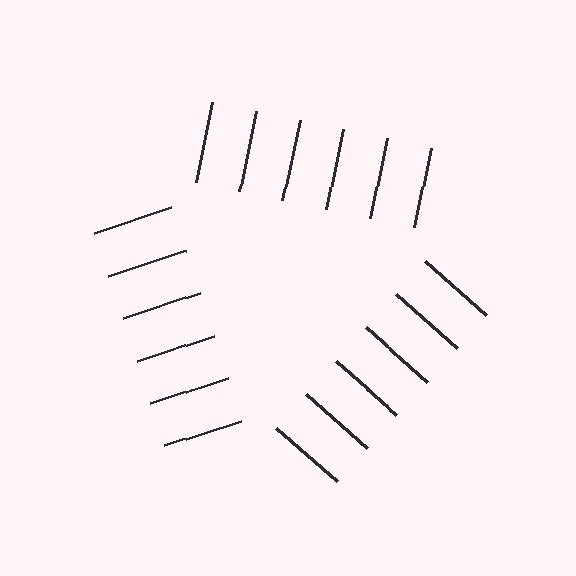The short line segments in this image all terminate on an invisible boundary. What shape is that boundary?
An illusory triangle — the line segments terminate on its edges but no continuous stroke is drawn.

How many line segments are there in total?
18 — 6 along each of the 3 edges.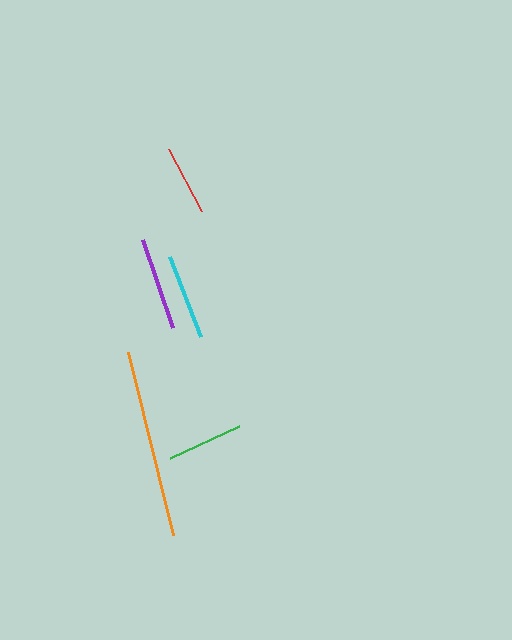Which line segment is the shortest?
The red line is the shortest at approximately 70 pixels.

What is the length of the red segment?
The red segment is approximately 70 pixels long.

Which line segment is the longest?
The orange line is the longest at approximately 189 pixels.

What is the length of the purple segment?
The purple segment is approximately 93 pixels long.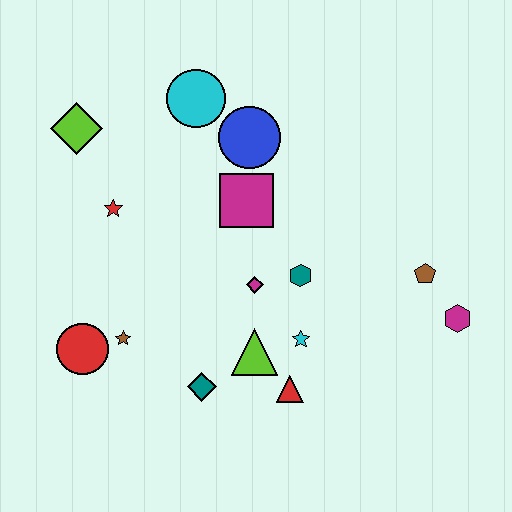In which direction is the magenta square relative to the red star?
The magenta square is to the right of the red star.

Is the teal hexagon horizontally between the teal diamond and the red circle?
No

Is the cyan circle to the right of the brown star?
Yes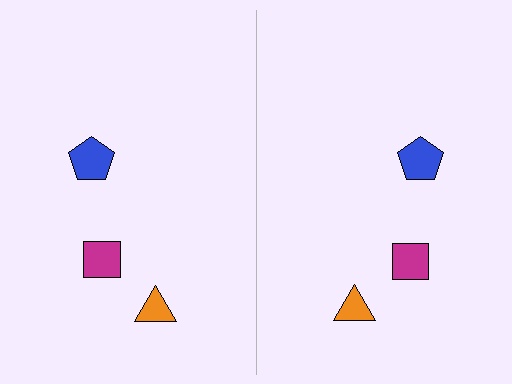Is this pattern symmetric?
Yes, this pattern has bilateral (reflection) symmetry.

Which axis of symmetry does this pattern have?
The pattern has a vertical axis of symmetry running through the center of the image.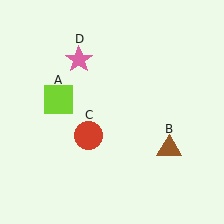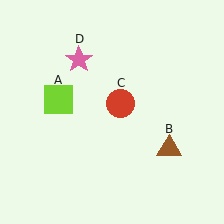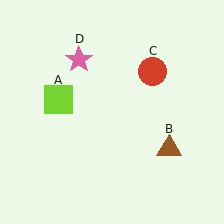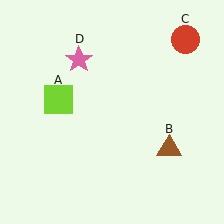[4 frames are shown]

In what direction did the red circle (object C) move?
The red circle (object C) moved up and to the right.